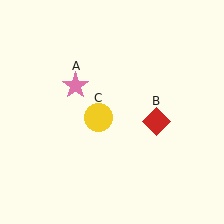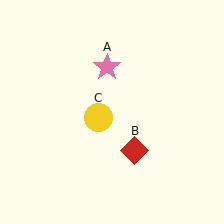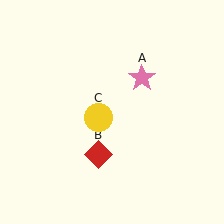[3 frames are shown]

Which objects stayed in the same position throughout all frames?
Yellow circle (object C) remained stationary.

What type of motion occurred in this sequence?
The pink star (object A), red diamond (object B) rotated clockwise around the center of the scene.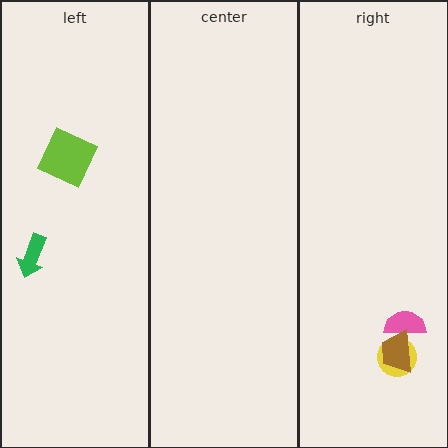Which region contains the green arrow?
The left region.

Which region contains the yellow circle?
The right region.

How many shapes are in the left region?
2.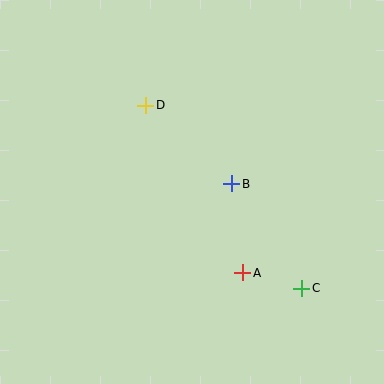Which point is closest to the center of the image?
Point B at (232, 184) is closest to the center.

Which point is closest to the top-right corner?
Point B is closest to the top-right corner.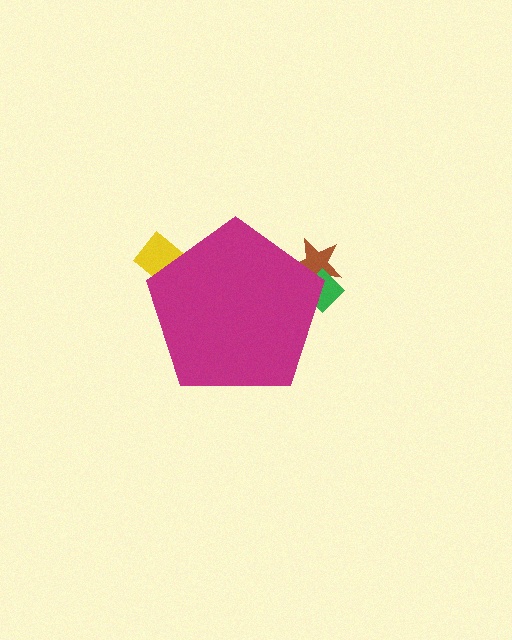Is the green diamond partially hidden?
Yes, the green diamond is partially hidden behind the magenta pentagon.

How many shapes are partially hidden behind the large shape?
3 shapes are partially hidden.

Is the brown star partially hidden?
Yes, the brown star is partially hidden behind the magenta pentagon.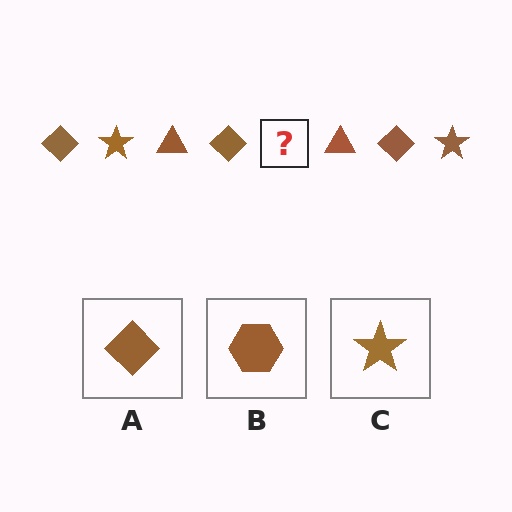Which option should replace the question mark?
Option C.